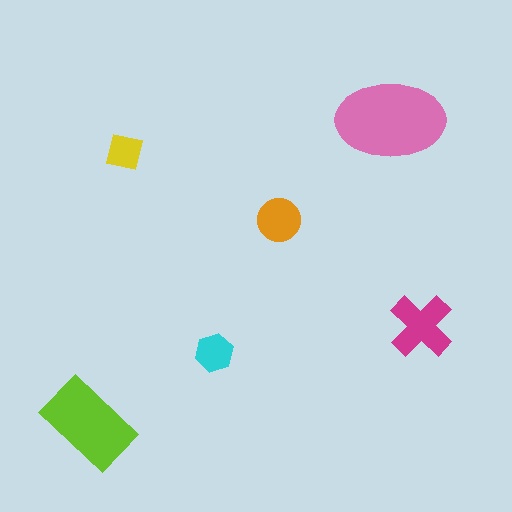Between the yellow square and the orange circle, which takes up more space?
The orange circle.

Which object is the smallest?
The yellow square.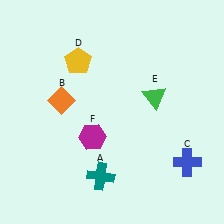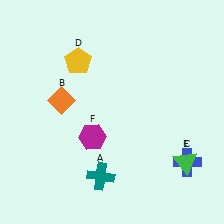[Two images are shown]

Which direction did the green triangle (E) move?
The green triangle (E) moved down.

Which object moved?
The green triangle (E) moved down.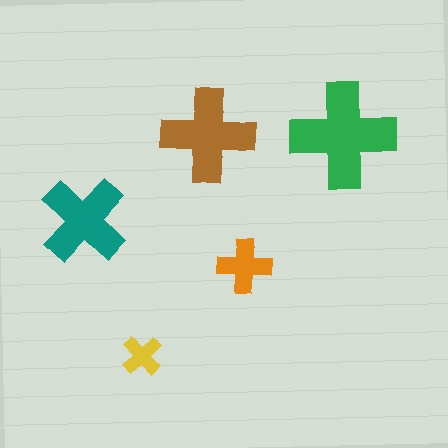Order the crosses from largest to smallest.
the green one, the brown one, the teal one, the orange one, the yellow one.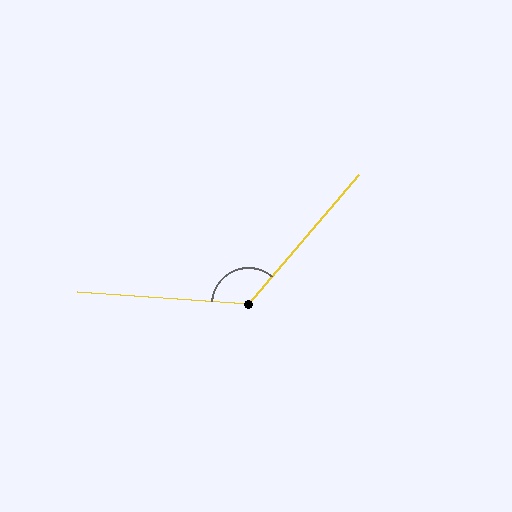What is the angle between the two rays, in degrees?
Approximately 126 degrees.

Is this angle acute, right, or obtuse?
It is obtuse.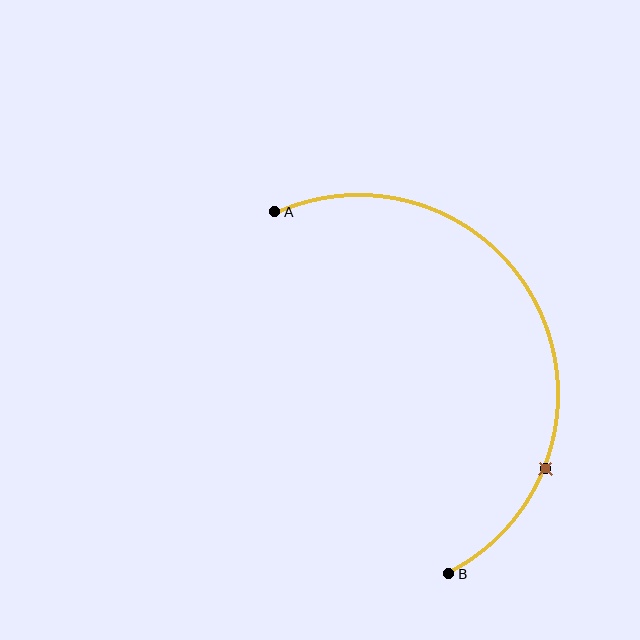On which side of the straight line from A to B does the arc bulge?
The arc bulges to the right of the straight line connecting A and B.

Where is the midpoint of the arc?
The arc midpoint is the point on the curve farthest from the straight line joining A and B. It sits to the right of that line.